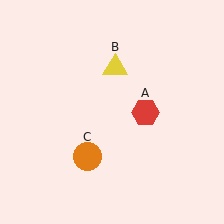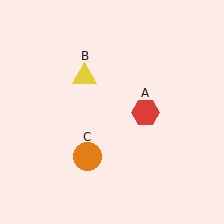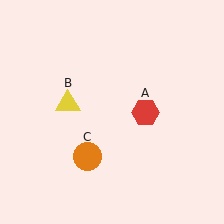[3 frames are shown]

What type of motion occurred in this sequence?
The yellow triangle (object B) rotated counterclockwise around the center of the scene.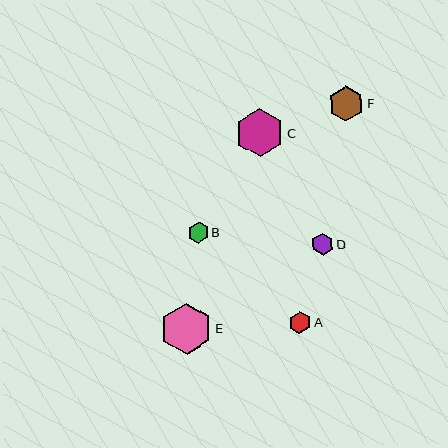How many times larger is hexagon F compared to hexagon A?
Hexagon F is approximately 1.6 times the size of hexagon A.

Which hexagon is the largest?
Hexagon E is the largest with a size of approximately 52 pixels.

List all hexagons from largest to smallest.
From largest to smallest: E, C, F, A, D, B.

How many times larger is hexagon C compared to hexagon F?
Hexagon C is approximately 1.4 times the size of hexagon F.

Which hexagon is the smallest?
Hexagon B is the smallest with a size of approximately 21 pixels.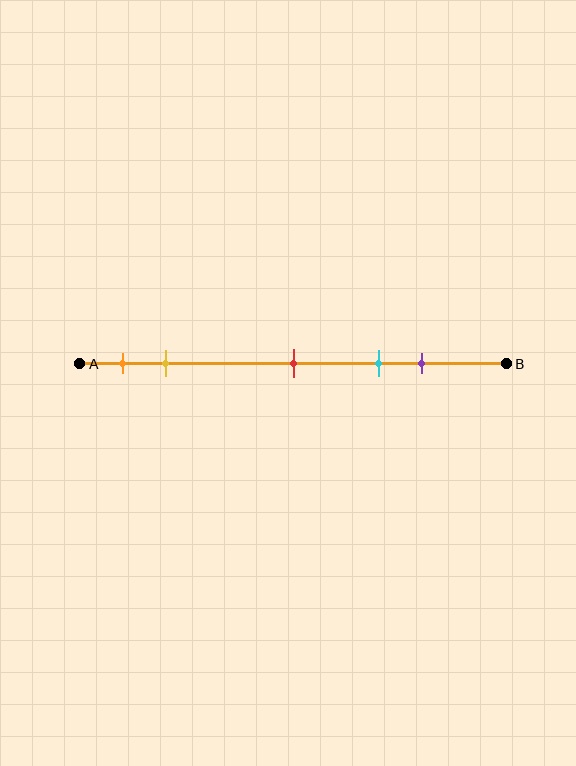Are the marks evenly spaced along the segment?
No, the marks are not evenly spaced.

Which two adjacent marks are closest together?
The orange and yellow marks are the closest adjacent pair.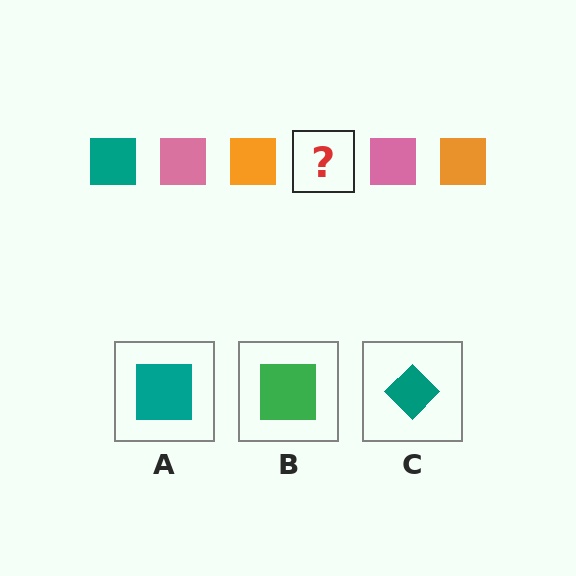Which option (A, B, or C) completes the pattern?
A.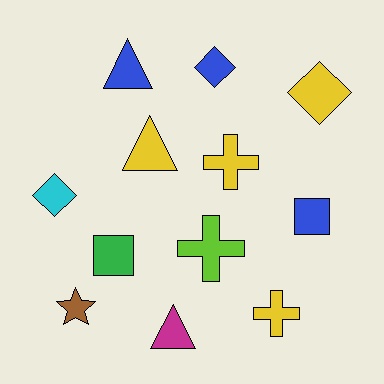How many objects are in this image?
There are 12 objects.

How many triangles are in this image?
There are 3 triangles.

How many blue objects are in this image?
There are 3 blue objects.